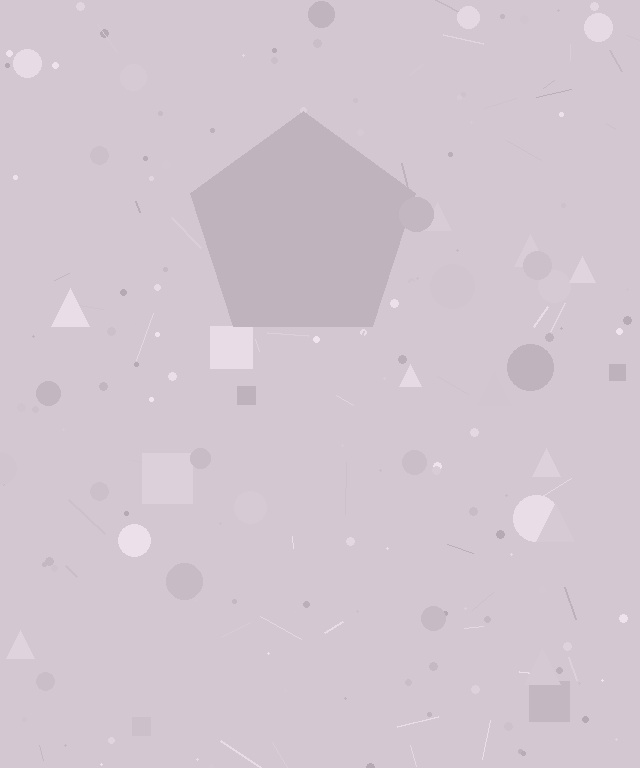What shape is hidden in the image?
A pentagon is hidden in the image.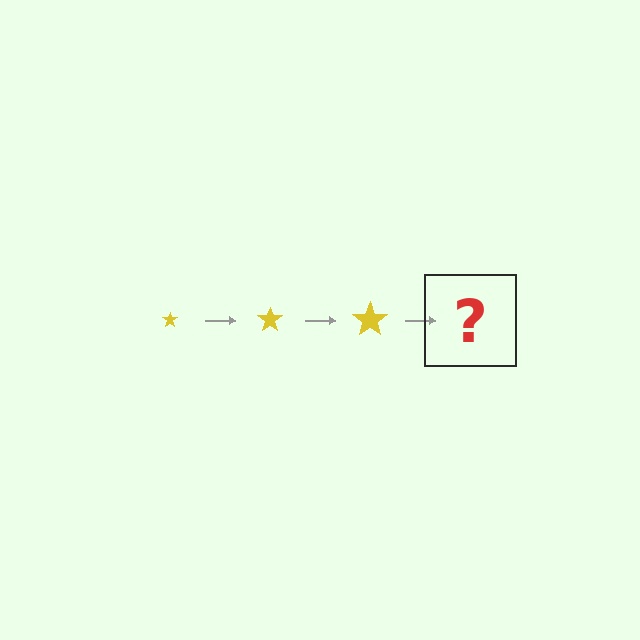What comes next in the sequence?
The next element should be a yellow star, larger than the previous one.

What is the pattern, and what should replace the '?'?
The pattern is that the star gets progressively larger each step. The '?' should be a yellow star, larger than the previous one.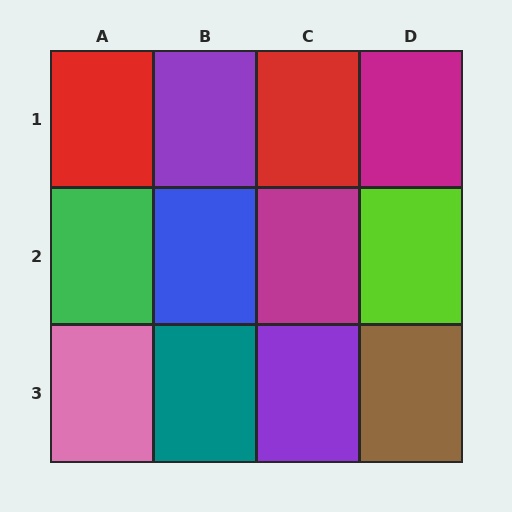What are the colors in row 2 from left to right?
Green, blue, magenta, lime.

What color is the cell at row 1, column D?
Magenta.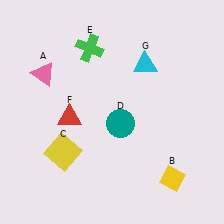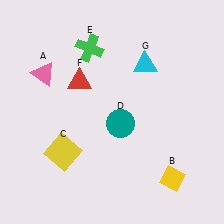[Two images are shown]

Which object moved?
The red triangle (F) moved up.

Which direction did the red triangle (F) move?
The red triangle (F) moved up.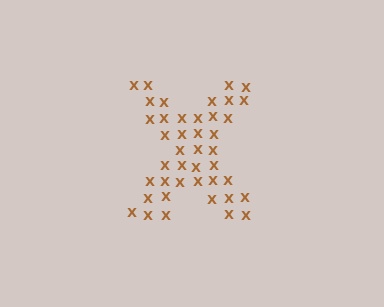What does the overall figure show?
The overall figure shows the letter X.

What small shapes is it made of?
It is made of small letter X's.